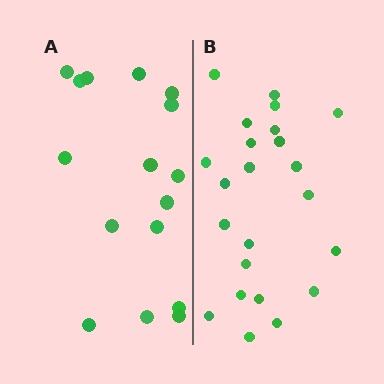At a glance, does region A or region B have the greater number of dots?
Region B (the right region) has more dots.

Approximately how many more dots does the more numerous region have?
Region B has roughly 8 or so more dots than region A.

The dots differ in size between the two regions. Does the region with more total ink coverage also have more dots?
No. Region A has more total ink coverage because its dots are larger, but region B actually contains more individual dots. Total area can be misleading — the number of items is what matters here.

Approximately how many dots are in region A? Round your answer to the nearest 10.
About 20 dots. (The exact count is 16, which rounds to 20.)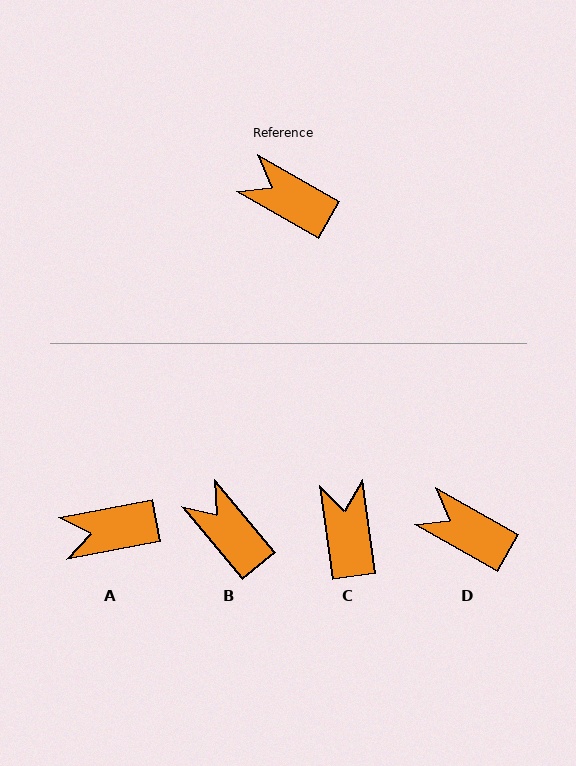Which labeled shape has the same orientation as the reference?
D.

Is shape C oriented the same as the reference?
No, it is off by about 53 degrees.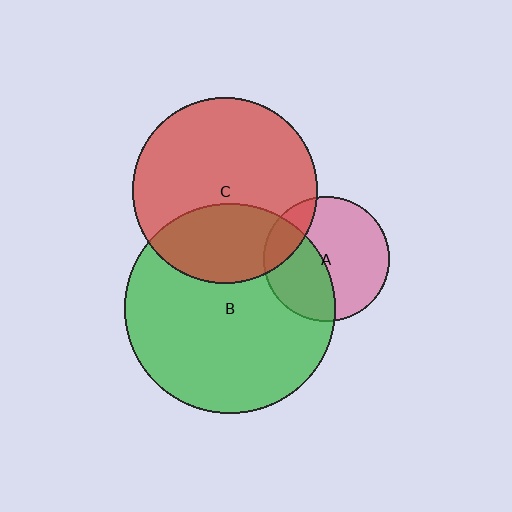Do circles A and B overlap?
Yes.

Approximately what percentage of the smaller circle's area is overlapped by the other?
Approximately 40%.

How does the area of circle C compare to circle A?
Approximately 2.2 times.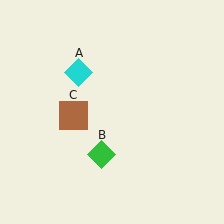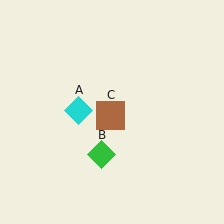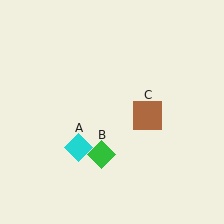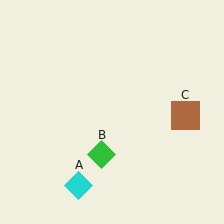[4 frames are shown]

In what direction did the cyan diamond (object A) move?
The cyan diamond (object A) moved down.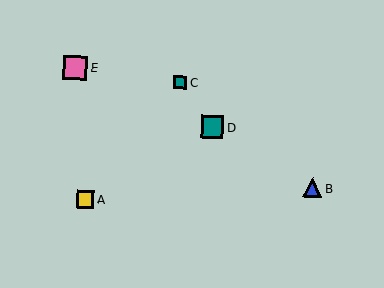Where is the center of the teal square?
The center of the teal square is at (180, 82).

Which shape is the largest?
The pink square (labeled E) is the largest.